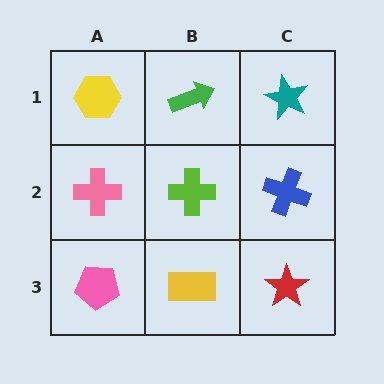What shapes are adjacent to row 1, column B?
A lime cross (row 2, column B), a yellow hexagon (row 1, column A), a teal star (row 1, column C).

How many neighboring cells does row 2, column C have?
3.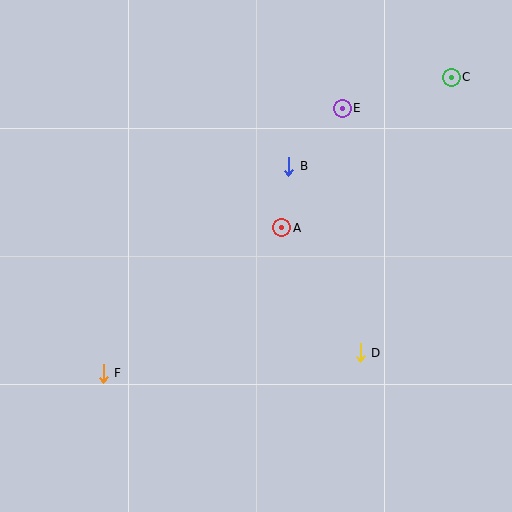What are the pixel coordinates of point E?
Point E is at (342, 108).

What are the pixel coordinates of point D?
Point D is at (360, 353).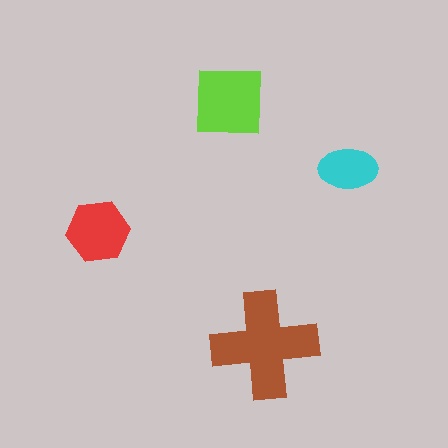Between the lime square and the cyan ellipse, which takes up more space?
The lime square.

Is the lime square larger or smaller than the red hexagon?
Larger.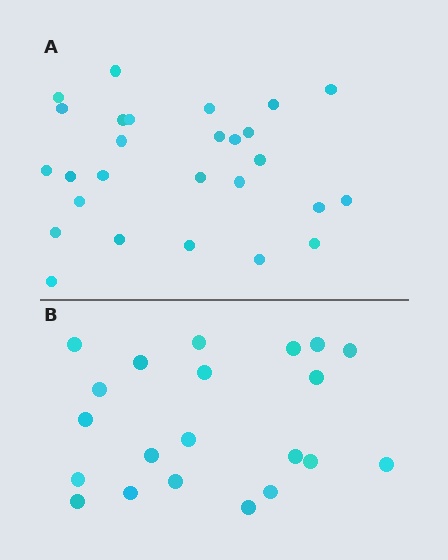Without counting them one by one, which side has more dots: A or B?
Region A (the top region) has more dots.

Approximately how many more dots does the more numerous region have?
Region A has about 6 more dots than region B.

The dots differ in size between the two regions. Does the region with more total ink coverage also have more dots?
No. Region B has more total ink coverage because its dots are larger, but region A actually contains more individual dots. Total area can be misleading — the number of items is what matters here.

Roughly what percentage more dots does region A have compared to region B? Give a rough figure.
About 30% more.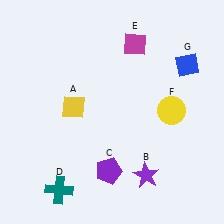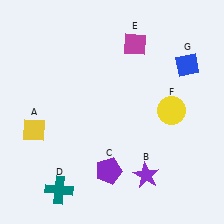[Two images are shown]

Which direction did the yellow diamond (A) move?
The yellow diamond (A) moved left.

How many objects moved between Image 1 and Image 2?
1 object moved between the two images.